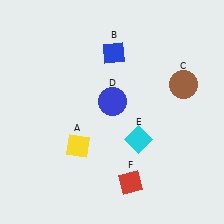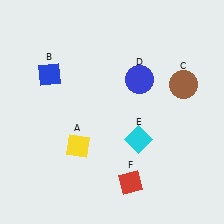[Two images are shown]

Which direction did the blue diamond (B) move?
The blue diamond (B) moved left.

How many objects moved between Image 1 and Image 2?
2 objects moved between the two images.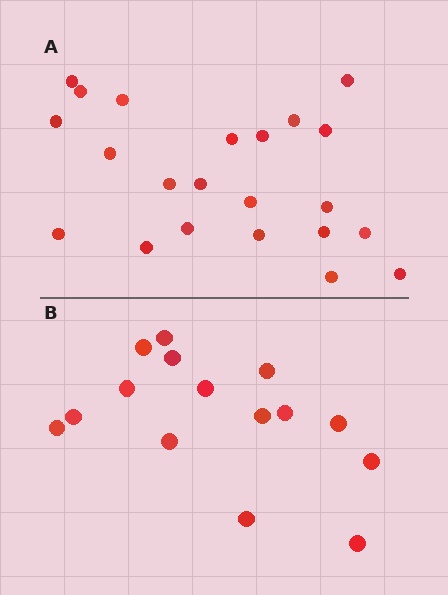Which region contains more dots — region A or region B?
Region A (the top region) has more dots.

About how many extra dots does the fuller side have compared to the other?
Region A has roughly 8 or so more dots than region B.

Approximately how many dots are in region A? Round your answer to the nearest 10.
About 20 dots. (The exact count is 22, which rounds to 20.)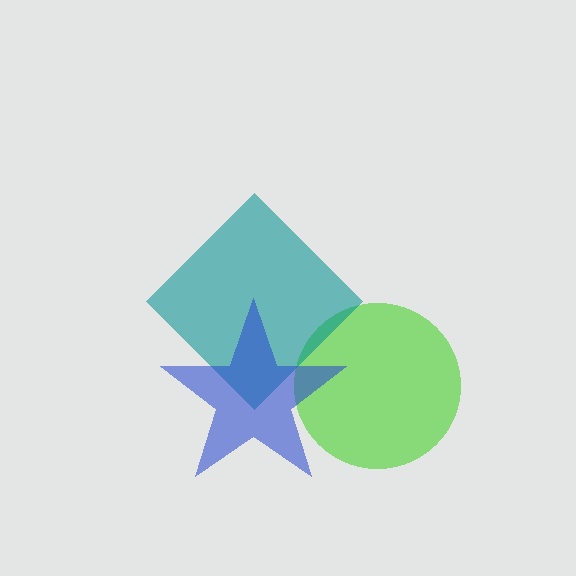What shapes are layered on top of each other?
The layered shapes are: a lime circle, a teal diamond, a blue star.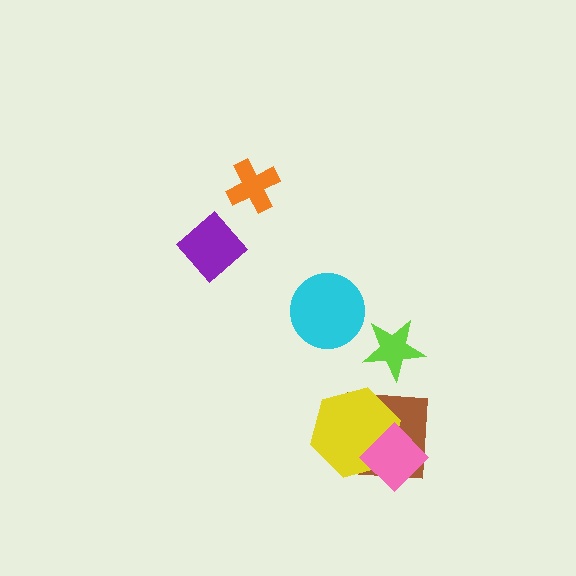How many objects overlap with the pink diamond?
2 objects overlap with the pink diamond.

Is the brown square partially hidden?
Yes, it is partially covered by another shape.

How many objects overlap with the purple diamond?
0 objects overlap with the purple diamond.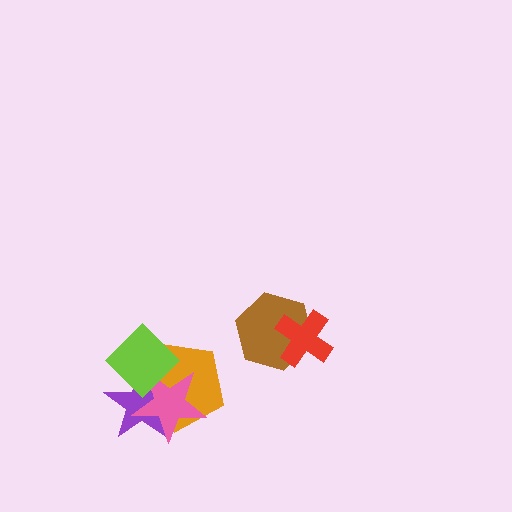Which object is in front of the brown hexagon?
The red cross is in front of the brown hexagon.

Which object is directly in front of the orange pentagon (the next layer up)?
The purple star is directly in front of the orange pentagon.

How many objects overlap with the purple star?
3 objects overlap with the purple star.